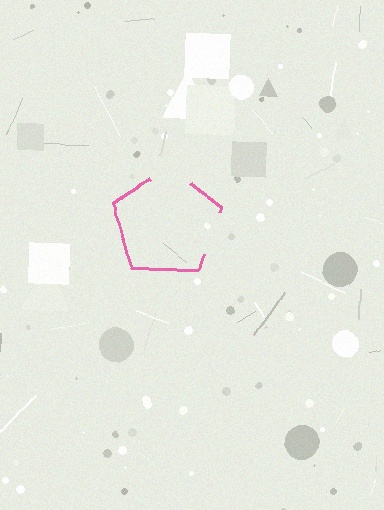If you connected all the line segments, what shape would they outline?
They would outline a pentagon.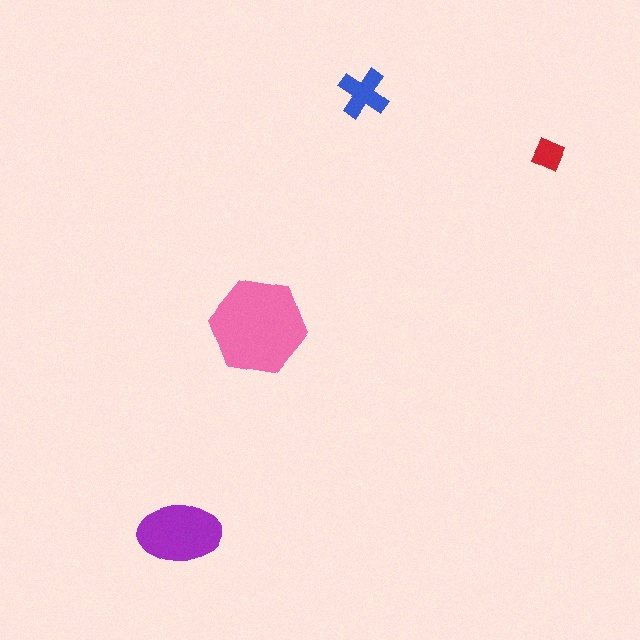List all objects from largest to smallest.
The pink hexagon, the purple ellipse, the blue cross, the red diamond.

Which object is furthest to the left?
The purple ellipse is leftmost.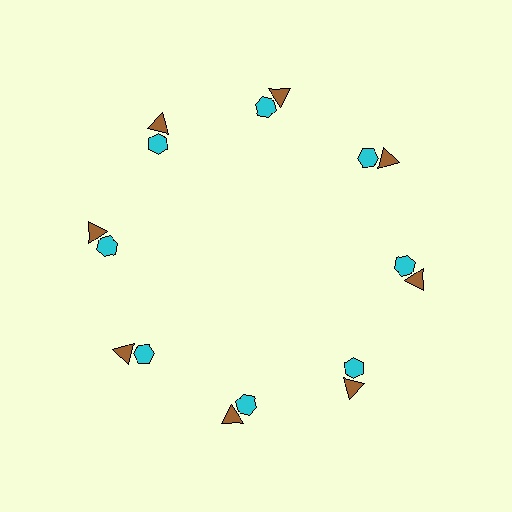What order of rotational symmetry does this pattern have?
This pattern has 8-fold rotational symmetry.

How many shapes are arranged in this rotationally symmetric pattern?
There are 16 shapes, arranged in 8 groups of 2.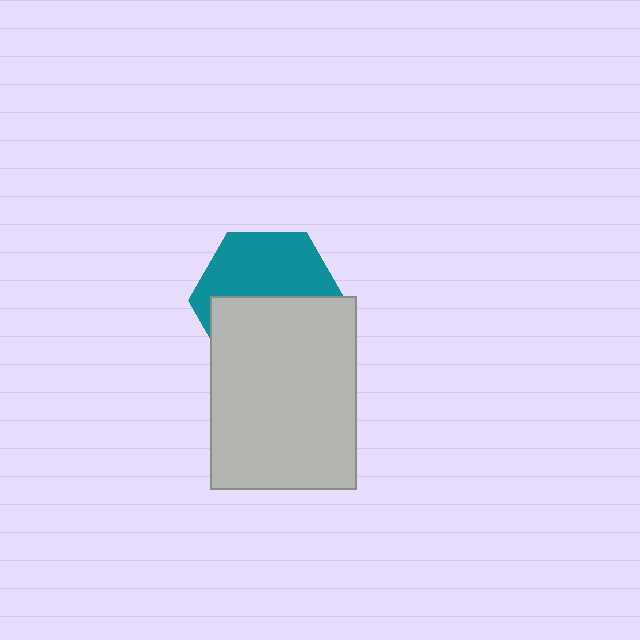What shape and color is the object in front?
The object in front is a light gray rectangle.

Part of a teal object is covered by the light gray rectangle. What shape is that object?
It is a hexagon.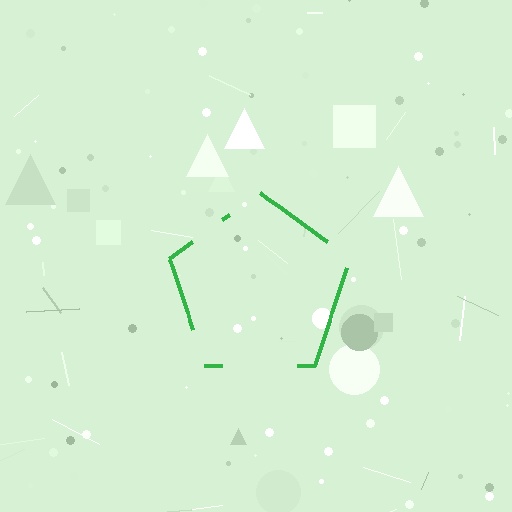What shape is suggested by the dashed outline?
The dashed outline suggests a pentagon.